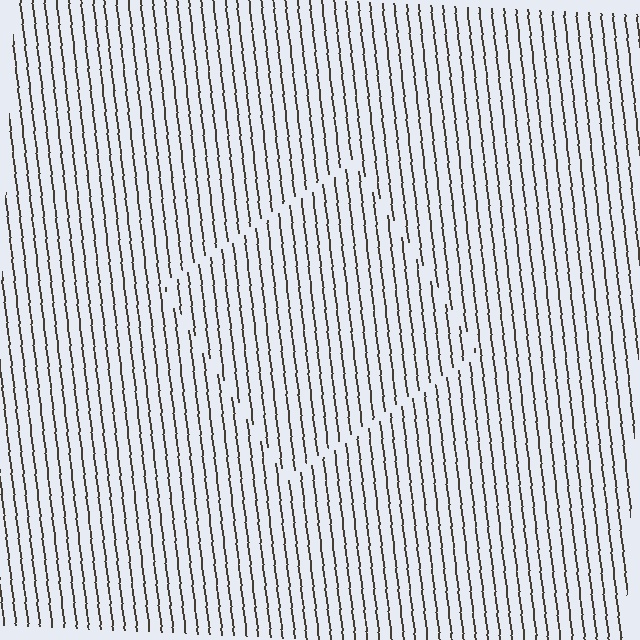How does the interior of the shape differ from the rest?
The interior of the shape contains the same grating, shifted by half a period — the contour is defined by the phase discontinuity where line-ends from the inner and outer gratings abut.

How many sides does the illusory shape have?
4 sides — the line-ends trace a square.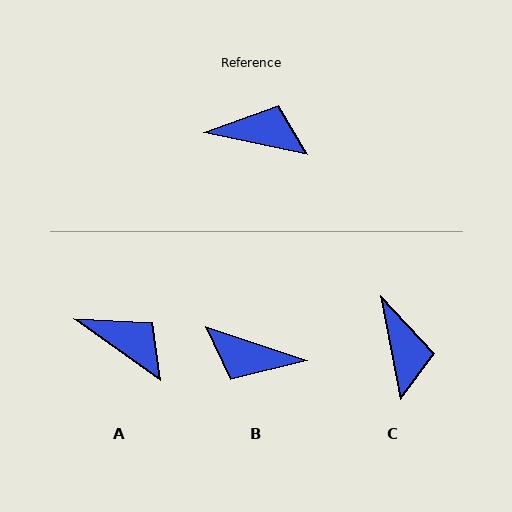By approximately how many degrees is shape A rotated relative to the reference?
Approximately 23 degrees clockwise.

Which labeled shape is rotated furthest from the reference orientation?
B, about 174 degrees away.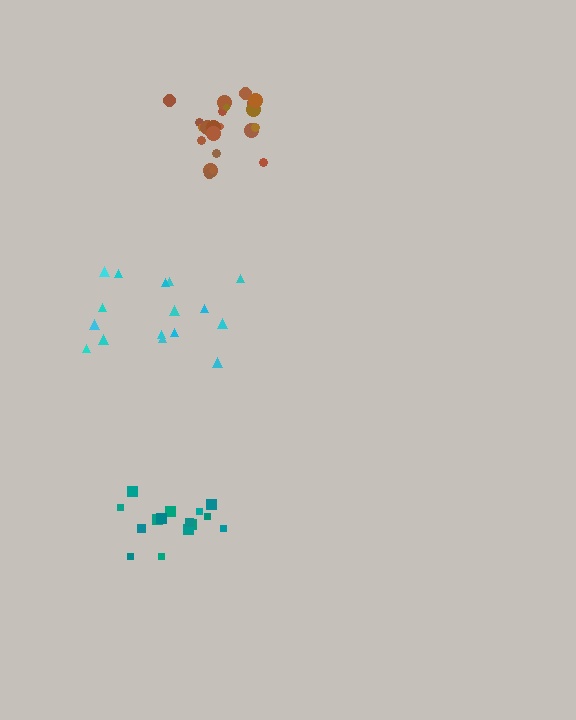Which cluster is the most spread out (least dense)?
Cyan.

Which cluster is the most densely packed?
Brown.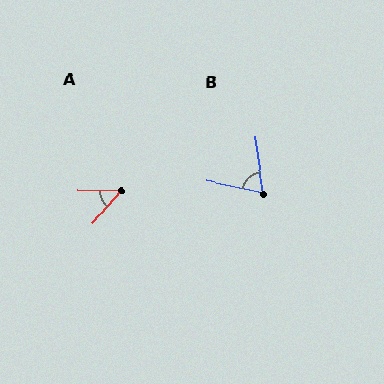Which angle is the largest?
B, at approximately 70 degrees.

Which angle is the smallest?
A, at approximately 47 degrees.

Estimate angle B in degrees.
Approximately 70 degrees.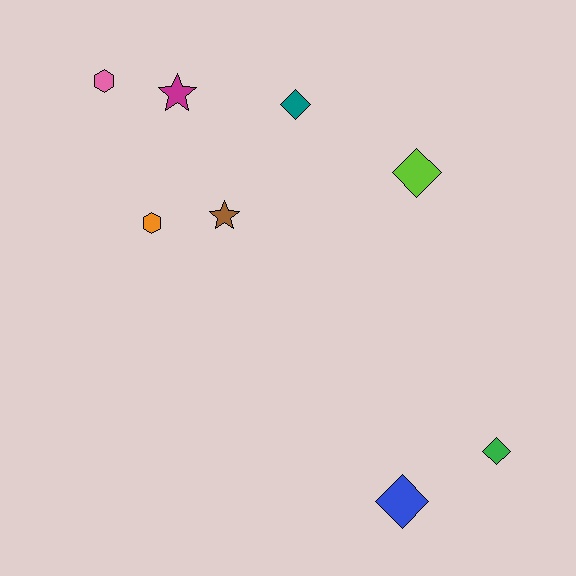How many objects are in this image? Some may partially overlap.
There are 8 objects.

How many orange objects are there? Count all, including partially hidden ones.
There is 1 orange object.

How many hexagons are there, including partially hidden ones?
There are 2 hexagons.